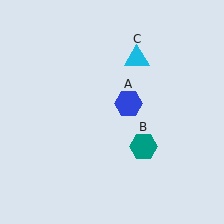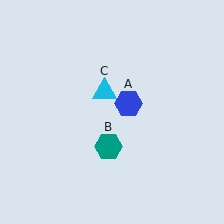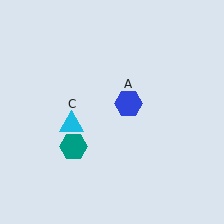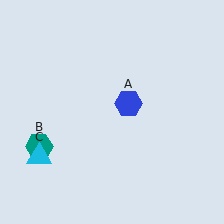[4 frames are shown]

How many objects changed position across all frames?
2 objects changed position: teal hexagon (object B), cyan triangle (object C).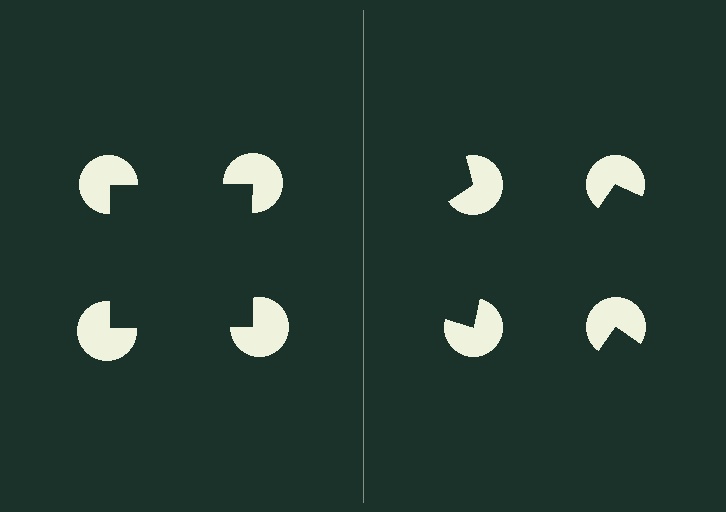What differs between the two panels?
The pac-man discs are positioned identically on both sides; only the wedge orientations differ. On the left they align to a square; on the right they are misaligned.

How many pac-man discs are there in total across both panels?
8 — 4 on each side.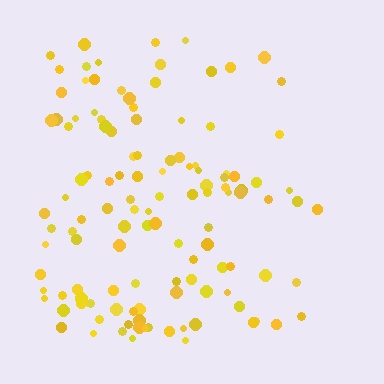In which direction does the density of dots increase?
From right to left, with the left side densest.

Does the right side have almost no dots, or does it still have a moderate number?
Still a moderate number, just noticeably fewer than the left.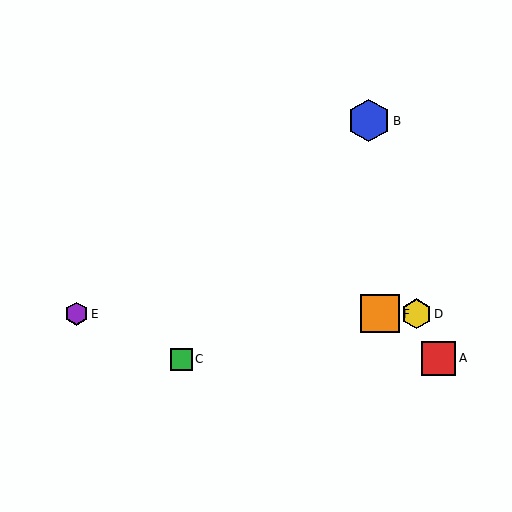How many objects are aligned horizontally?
3 objects (D, E, F) are aligned horizontally.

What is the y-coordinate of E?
Object E is at y≈314.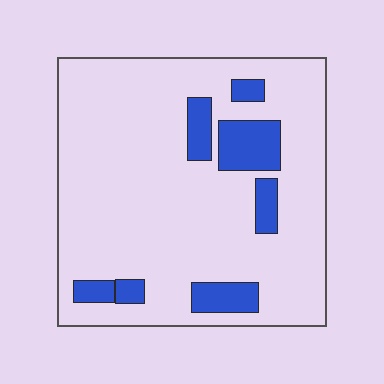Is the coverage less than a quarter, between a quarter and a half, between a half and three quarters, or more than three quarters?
Less than a quarter.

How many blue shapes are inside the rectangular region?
7.